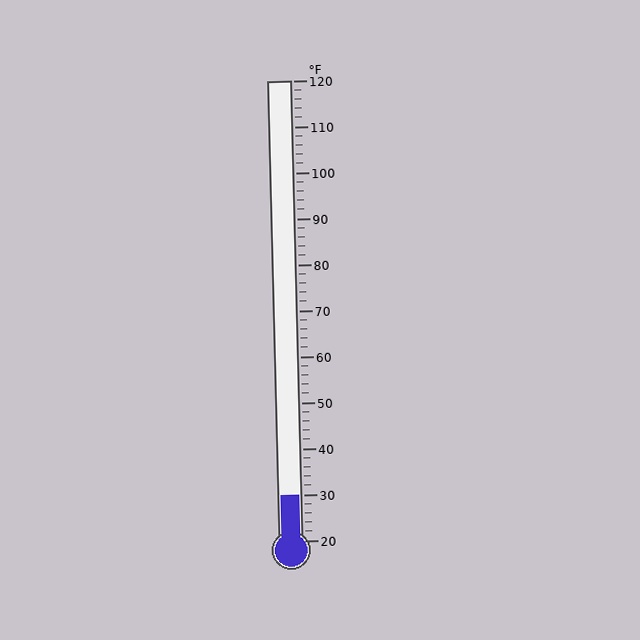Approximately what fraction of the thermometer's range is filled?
The thermometer is filled to approximately 10% of its range.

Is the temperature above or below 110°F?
The temperature is below 110°F.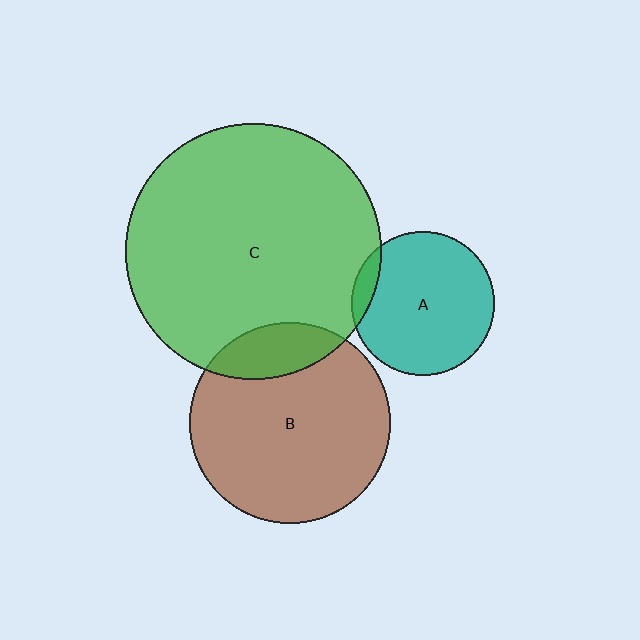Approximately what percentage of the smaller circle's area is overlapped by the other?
Approximately 15%.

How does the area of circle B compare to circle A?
Approximately 2.0 times.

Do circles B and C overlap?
Yes.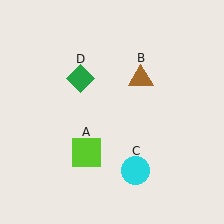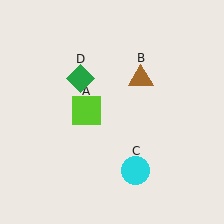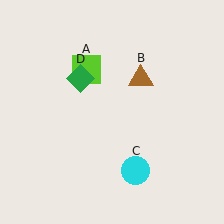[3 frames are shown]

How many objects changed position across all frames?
1 object changed position: lime square (object A).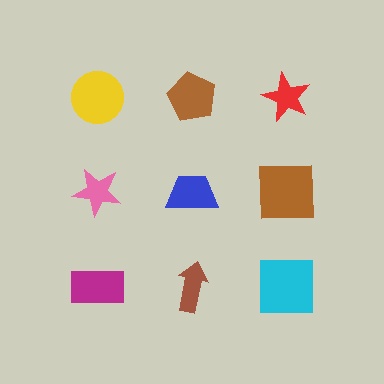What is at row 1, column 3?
A red star.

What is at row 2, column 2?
A blue trapezoid.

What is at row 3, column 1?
A magenta rectangle.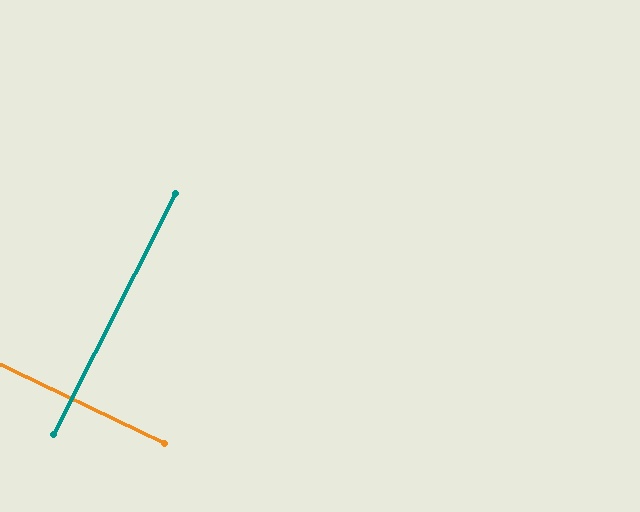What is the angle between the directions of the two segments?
Approximately 89 degrees.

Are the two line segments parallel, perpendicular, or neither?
Perpendicular — they meet at approximately 89°.